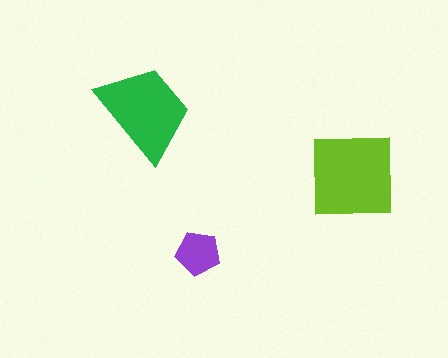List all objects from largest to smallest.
The lime square, the green trapezoid, the purple pentagon.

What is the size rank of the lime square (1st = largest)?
1st.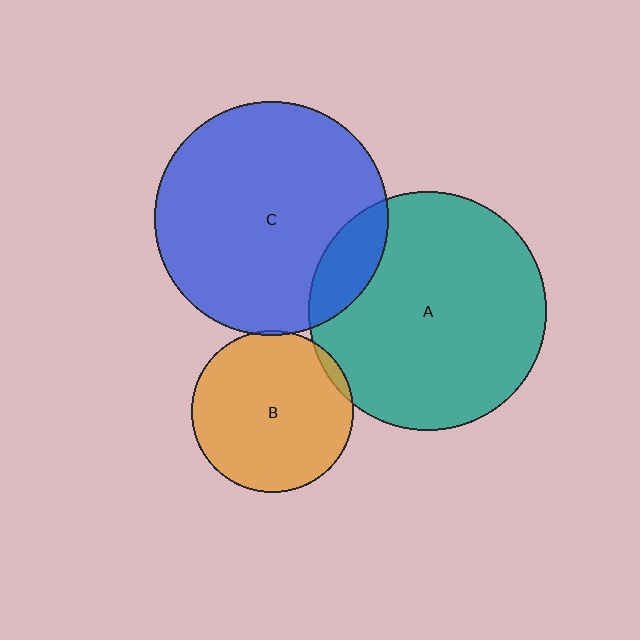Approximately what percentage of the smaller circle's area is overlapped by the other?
Approximately 5%.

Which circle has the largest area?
Circle A (teal).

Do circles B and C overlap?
Yes.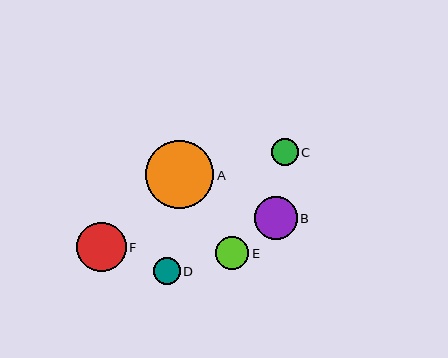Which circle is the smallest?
Circle D is the smallest with a size of approximately 27 pixels.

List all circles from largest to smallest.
From largest to smallest: A, F, B, E, C, D.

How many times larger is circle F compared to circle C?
Circle F is approximately 1.8 times the size of circle C.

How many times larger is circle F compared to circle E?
Circle F is approximately 1.5 times the size of circle E.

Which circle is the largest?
Circle A is the largest with a size of approximately 68 pixels.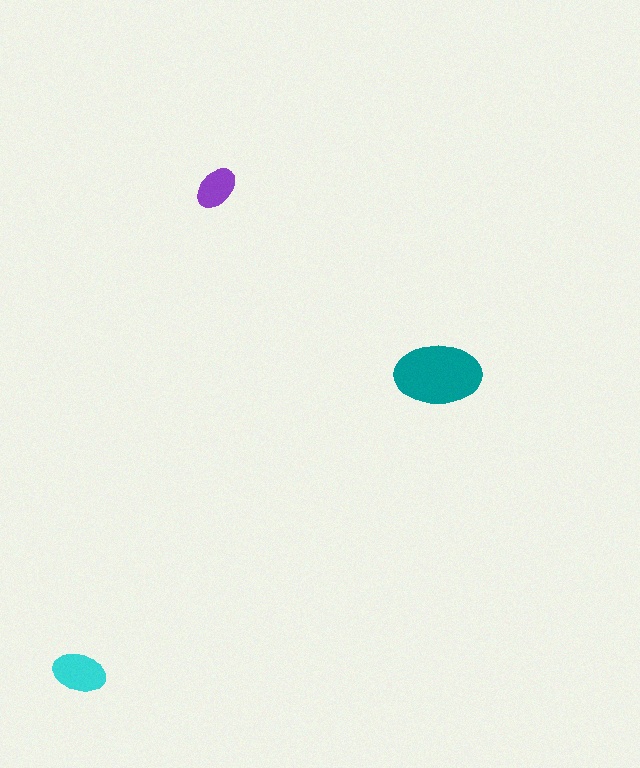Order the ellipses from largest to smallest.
the teal one, the cyan one, the purple one.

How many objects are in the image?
There are 3 objects in the image.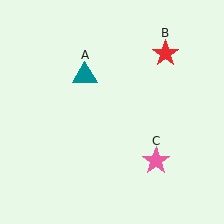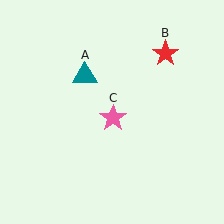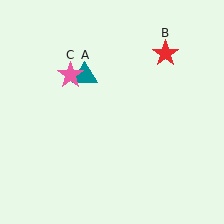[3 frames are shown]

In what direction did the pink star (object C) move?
The pink star (object C) moved up and to the left.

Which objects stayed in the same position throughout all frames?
Teal triangle (object A) and red star (object B) remained stationary.